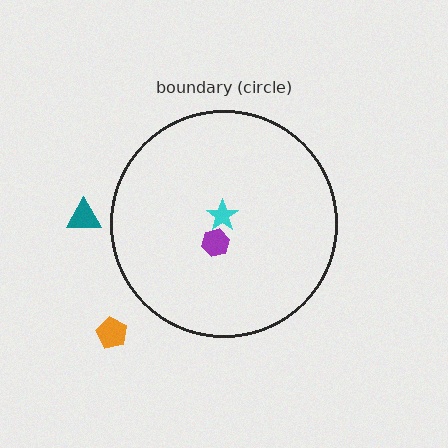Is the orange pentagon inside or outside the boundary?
Outside.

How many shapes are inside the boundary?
2 inside, 2 outside.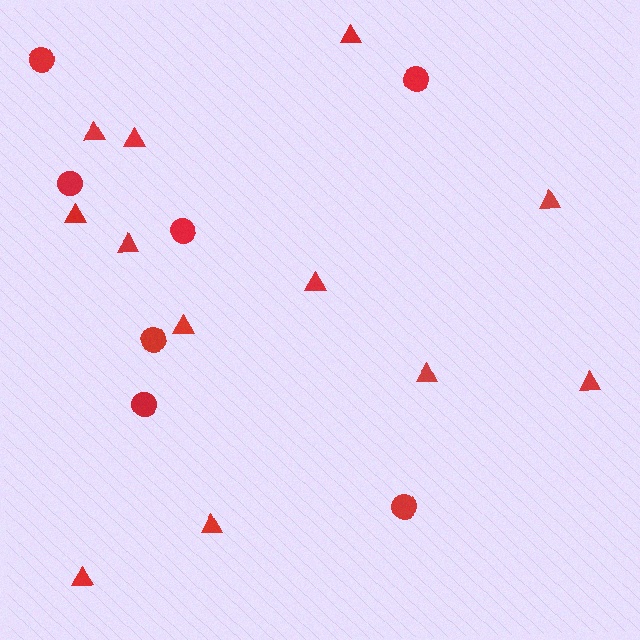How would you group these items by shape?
There are 2 groups: one group of circles (7) and one group of triangles (12).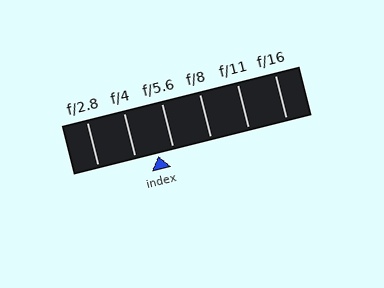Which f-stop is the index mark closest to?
The index mark is closest to f/5.6.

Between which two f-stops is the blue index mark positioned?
The index mark is between f/4 and f/5.6.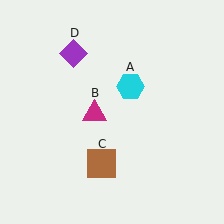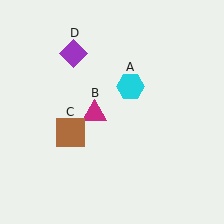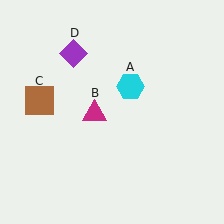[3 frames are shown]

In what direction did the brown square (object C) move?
The brown square (object C) moved up and to the left.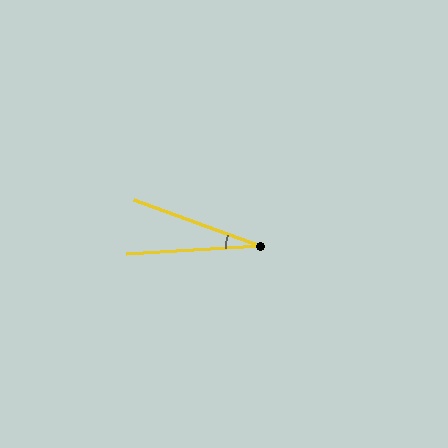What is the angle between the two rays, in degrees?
Approximately 23 degrees.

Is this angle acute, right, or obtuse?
It is acute.